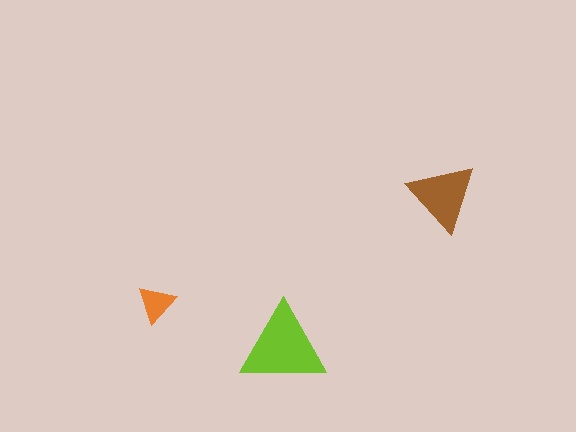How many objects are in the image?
There are 3 objects in the image.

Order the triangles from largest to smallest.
the lime one, the brown one, the orange one.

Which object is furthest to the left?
The orange triangle is leftmost.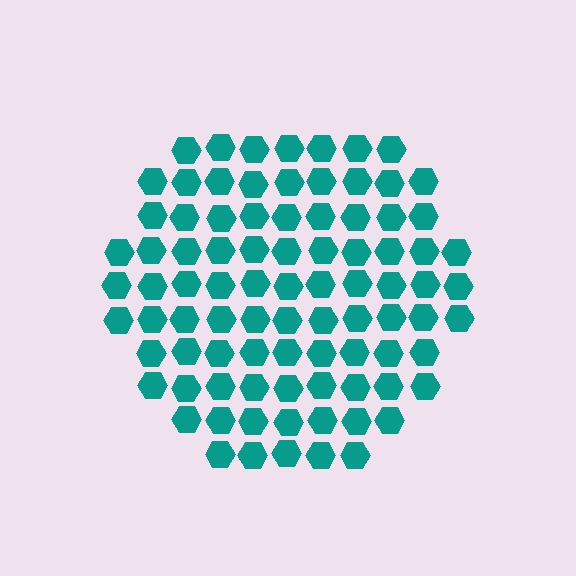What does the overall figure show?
The overall figure shows a hexagon.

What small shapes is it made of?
It is made of small hexagons.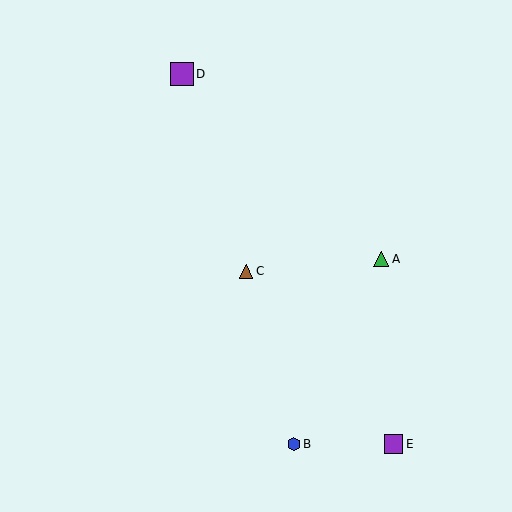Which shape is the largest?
The purple square (labeled D) is the largest.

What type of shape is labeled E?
Shape E is a purple square.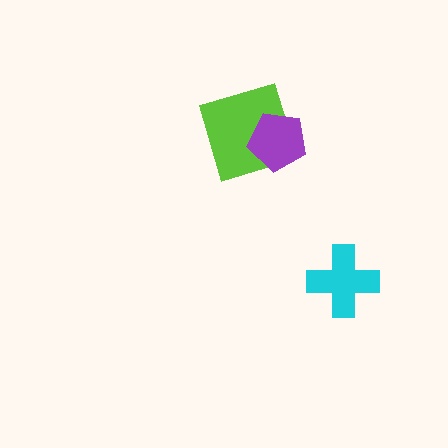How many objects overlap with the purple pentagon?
1 object overlaps with the purple pentagon.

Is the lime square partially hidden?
Yes, it is partially covered by another shape.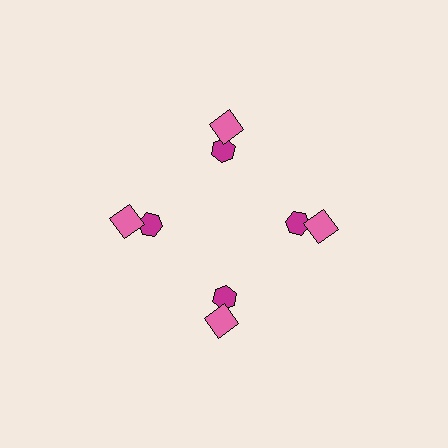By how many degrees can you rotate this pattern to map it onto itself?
The pattern maps onto itself every 90 degrees of rotation.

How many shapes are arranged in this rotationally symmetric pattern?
There are 8 shapes, arranged in 4 groups of 2.